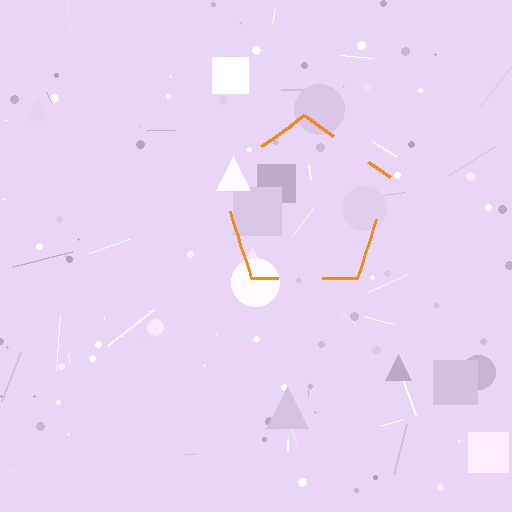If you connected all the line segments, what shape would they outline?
They would outline a pentagon.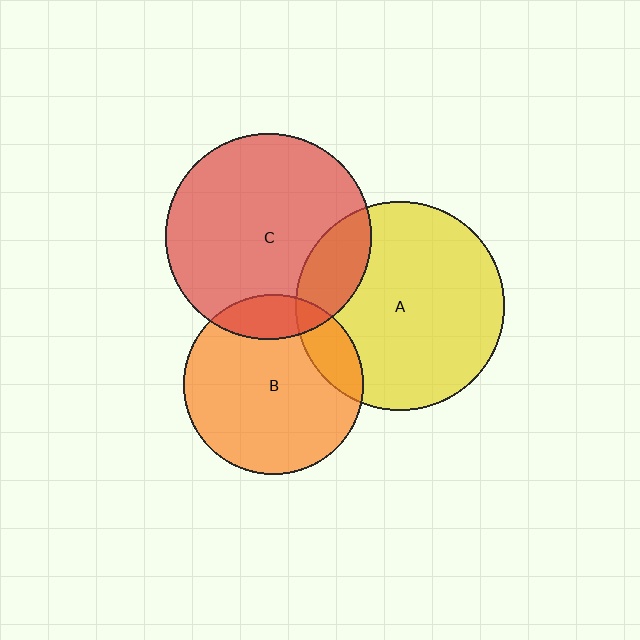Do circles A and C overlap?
Yes.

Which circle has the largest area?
Circle A (yellow).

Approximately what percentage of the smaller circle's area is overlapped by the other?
Approximately 15%.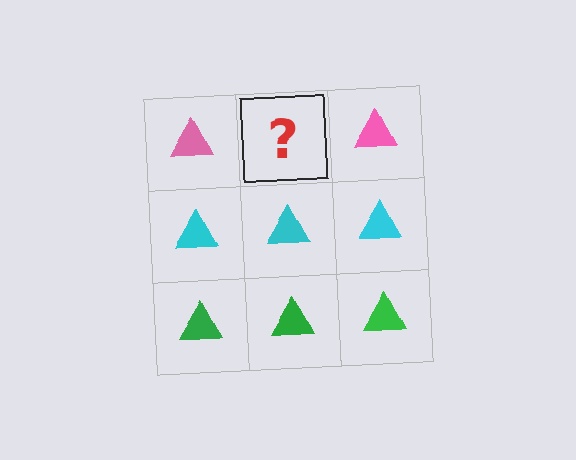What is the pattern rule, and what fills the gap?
The rule is that each row has a consistent color. The gap should be filled with a pink triangle.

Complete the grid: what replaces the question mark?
The question mark should be replaced with a pink triangle.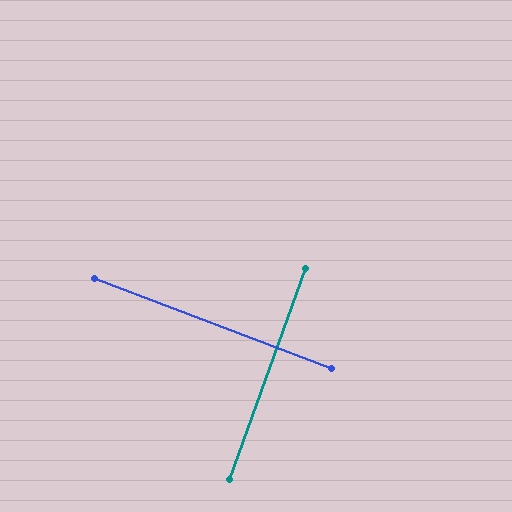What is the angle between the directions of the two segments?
Approximately 89 degrees.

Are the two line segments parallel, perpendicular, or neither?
Perpendicular — they meet at approximately 89°.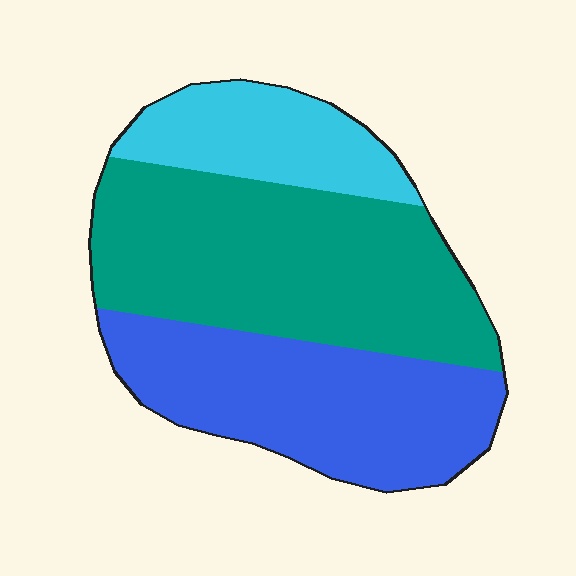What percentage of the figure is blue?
Blue covers around 35% of the figure.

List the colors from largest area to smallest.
From largest to smallest: teal, blue, cyan.